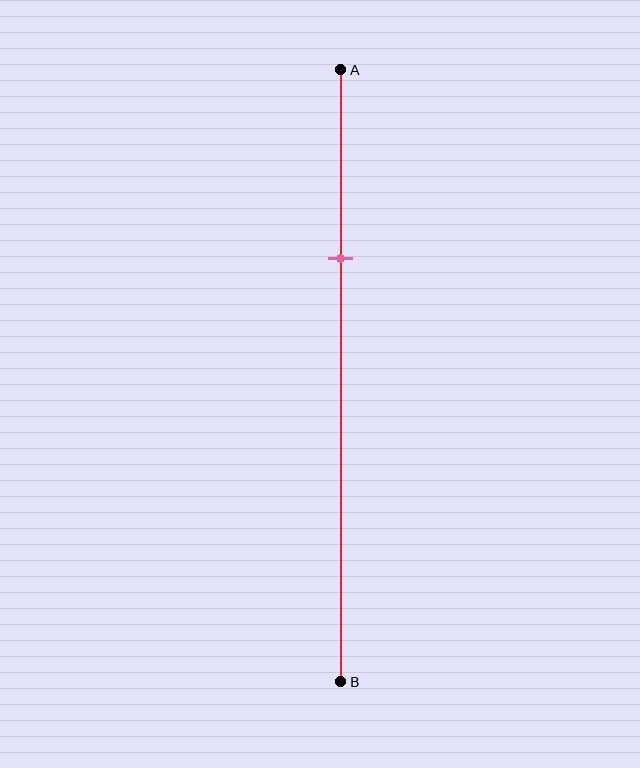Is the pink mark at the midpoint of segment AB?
No, the mark is at about 30% from A, not at the 50% midpoint.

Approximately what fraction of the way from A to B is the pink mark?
The pink mark is approximately 30% of the way from A to B.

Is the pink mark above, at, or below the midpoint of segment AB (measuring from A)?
The pink mark is above the midpoint of segment AB.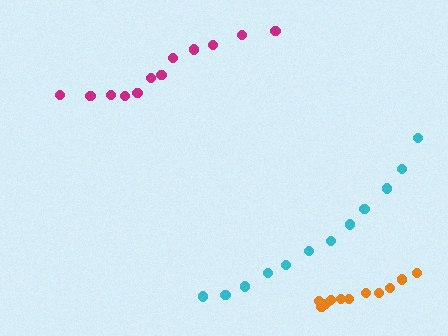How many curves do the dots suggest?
There are 3 distinct paths.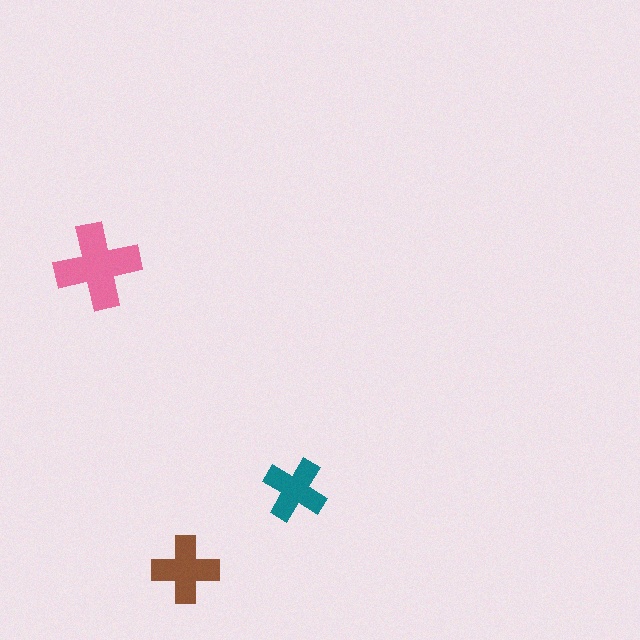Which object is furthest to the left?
The pink cross is leftmost.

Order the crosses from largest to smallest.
the pink one, the brown one, the teal one.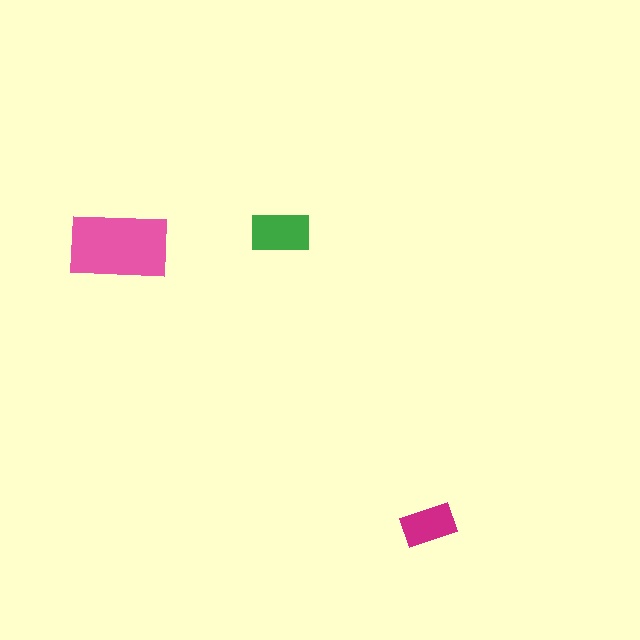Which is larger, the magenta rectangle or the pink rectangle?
The pink one.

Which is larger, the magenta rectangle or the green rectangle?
The green one.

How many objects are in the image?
There are 3 objects in the image.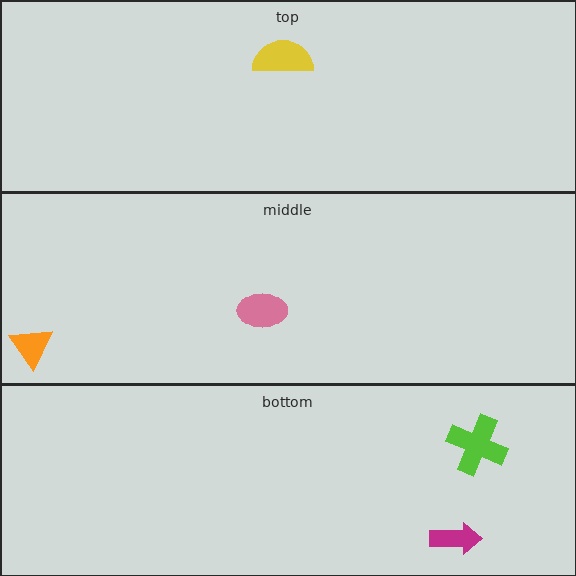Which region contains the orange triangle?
The middle region.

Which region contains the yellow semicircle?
The top region.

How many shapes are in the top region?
1.